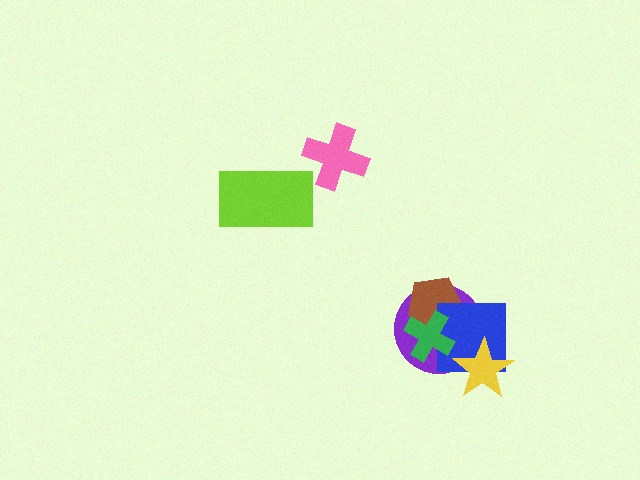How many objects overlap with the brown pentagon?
3 objects overlap with the brown pentagon.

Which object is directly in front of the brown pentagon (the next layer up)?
The blue square is directly in front of the brown pentagon.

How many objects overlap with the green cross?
3 objects overlap with the green cross.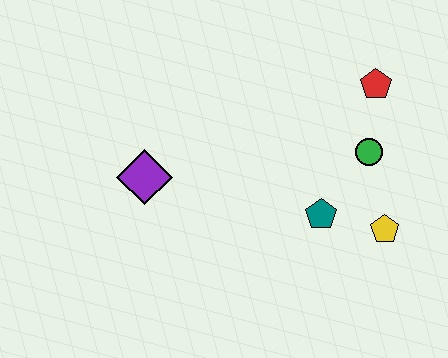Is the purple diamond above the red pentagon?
No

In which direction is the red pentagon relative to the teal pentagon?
The red pentagon is above the teal pentagon.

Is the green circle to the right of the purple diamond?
Yes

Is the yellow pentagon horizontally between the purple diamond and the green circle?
No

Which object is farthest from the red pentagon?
The purple diamond is farthest from the red pentagon.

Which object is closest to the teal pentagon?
The yellow pentagon is closest to the teal pentagon.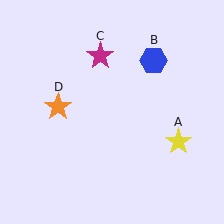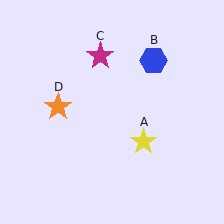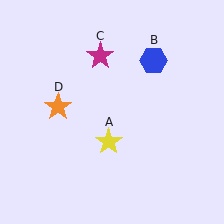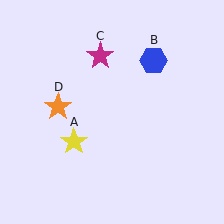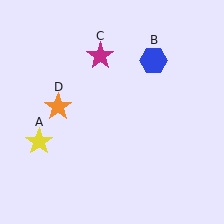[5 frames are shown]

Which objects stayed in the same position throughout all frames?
Blue hexagon (object B) and magenta star (object C) and orange star (object D) remained stationary.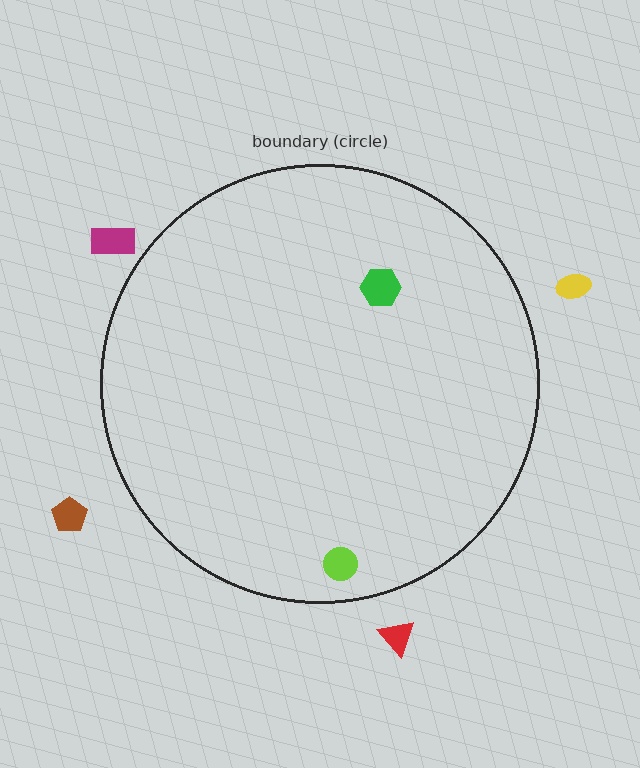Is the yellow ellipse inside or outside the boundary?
Outside.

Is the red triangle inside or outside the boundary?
Outside.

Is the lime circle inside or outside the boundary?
Inside.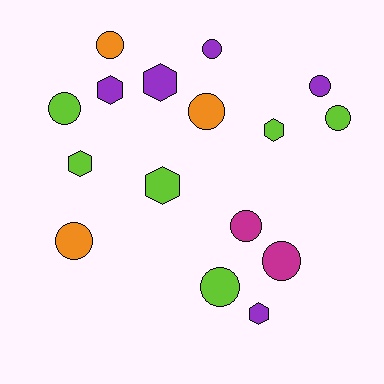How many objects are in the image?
There are 16 objects.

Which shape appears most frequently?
Circle, with 10 objects.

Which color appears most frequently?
Lime, with 6 objects.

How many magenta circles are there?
There are 2 magenta circles.